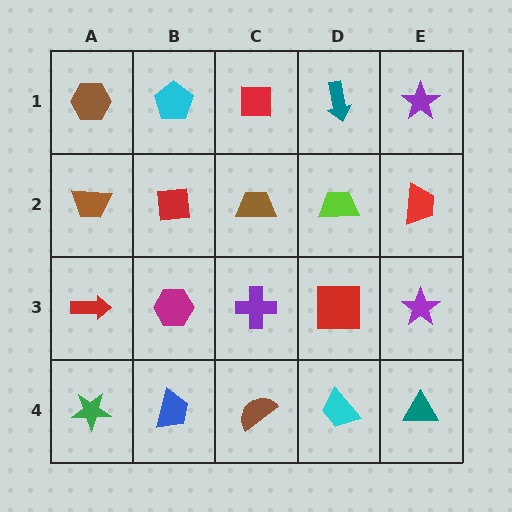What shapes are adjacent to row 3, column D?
A lime trapezoid (row 2, column D), a cyan trapezoid (row 4, column D), a purple cross (row 3, column C), a purple star (row 3, column E).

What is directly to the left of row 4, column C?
A blue trapezoid.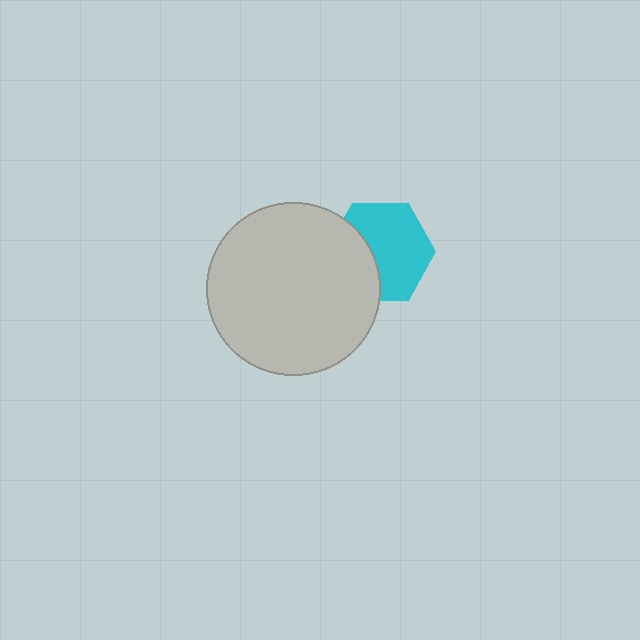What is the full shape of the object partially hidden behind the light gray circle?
The partially hidden object is a cyan hexagon.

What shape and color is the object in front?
The object in front is a light gray circle.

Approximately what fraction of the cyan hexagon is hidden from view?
Roughly 35% of the cyan hexagon is hidden behind the light gray circle.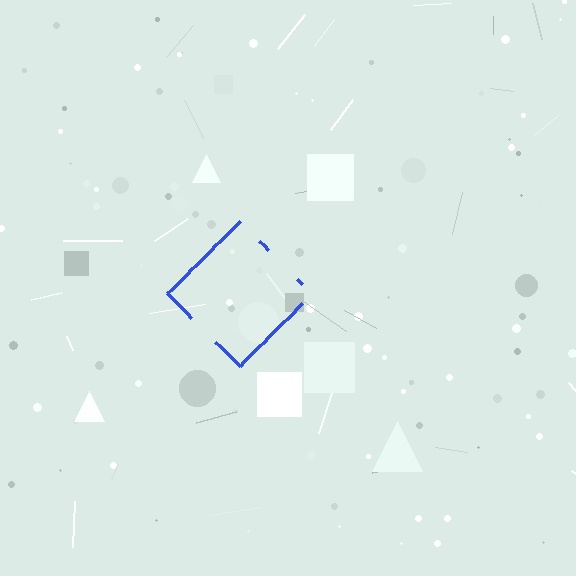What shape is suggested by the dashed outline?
The dashed outline suggests a diamond.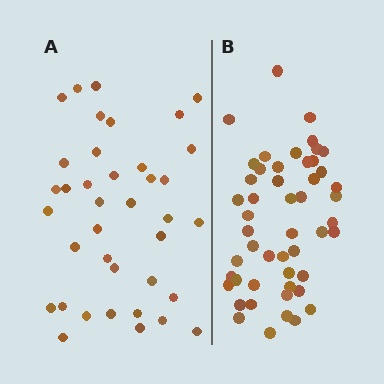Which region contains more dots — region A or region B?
Region B (the right region) has more dots.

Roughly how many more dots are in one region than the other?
Region B has roughly 12 or so more dots than region A.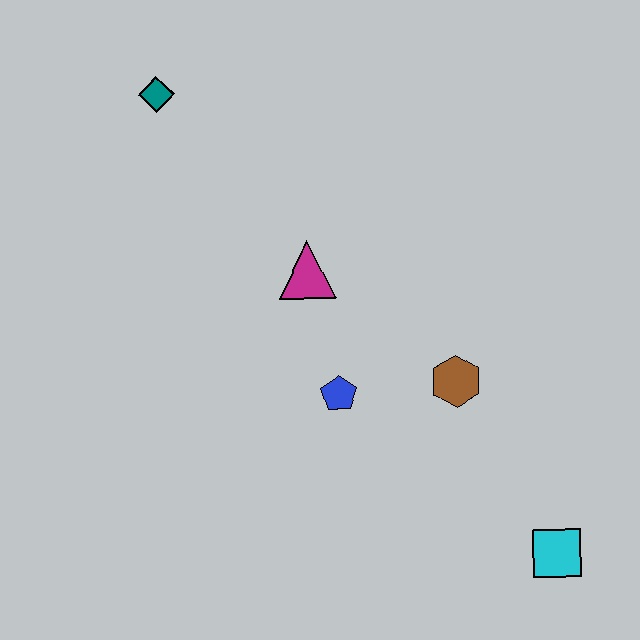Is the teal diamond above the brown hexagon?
Yes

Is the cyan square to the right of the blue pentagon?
Yes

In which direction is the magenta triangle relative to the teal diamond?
The magenta triangle is below the teal diamond.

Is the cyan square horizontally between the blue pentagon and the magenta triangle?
No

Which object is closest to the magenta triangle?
The blue pentagon is closest to the magenta triangle.